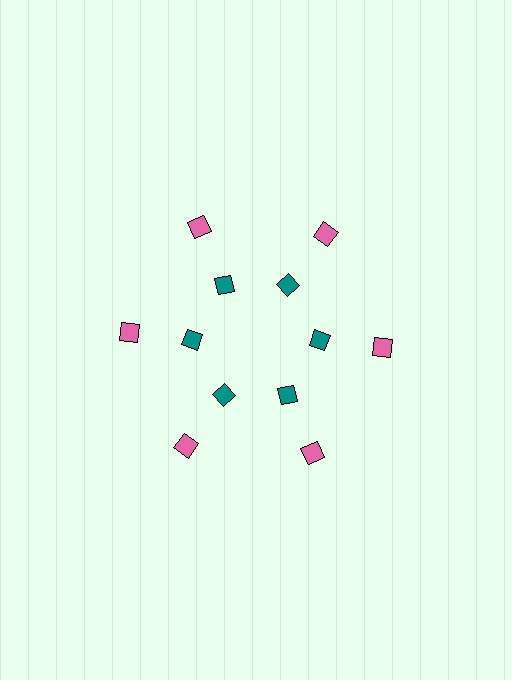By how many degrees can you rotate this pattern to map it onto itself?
The pattern maps onto itself every 60 degrees of rotation.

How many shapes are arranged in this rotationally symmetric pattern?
There are 12 shapes, arranged in 6 groups of 2.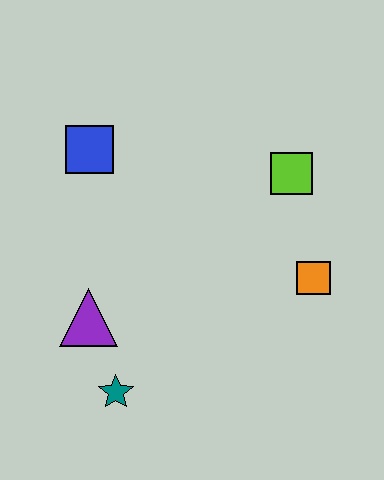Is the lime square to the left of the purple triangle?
No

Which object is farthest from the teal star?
The lime square is farthest from the teal star.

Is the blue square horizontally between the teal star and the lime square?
No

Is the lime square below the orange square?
No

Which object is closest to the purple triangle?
The teal star is closest to the purple triangle.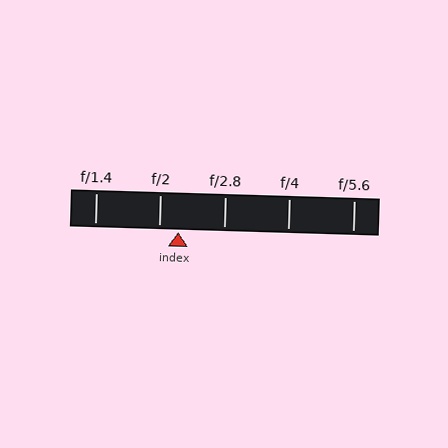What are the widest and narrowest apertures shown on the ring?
The widest aperture shown is f/1.4 and the narrowest is f/5.6.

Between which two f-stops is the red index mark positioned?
The index mark is between f/2 and f/2.8.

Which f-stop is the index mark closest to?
The index mark is closest to f/2.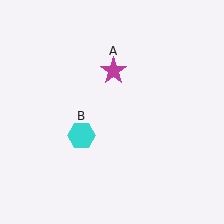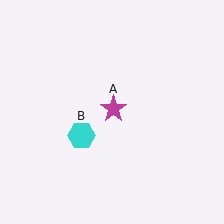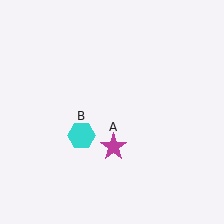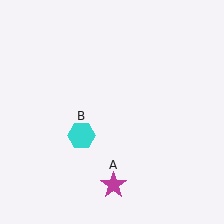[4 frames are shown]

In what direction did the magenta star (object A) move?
The magenta star (object A) moved down.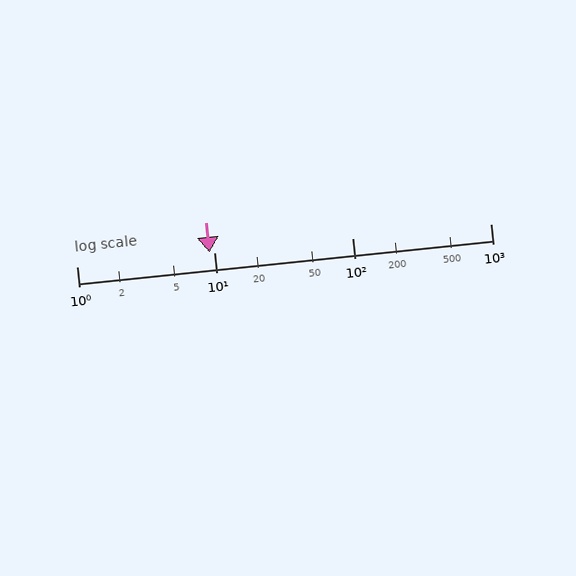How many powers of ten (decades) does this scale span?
The scale spans 3 decades, from 1 to 1000.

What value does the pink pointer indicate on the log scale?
The pointer indicates approximately 9.2.